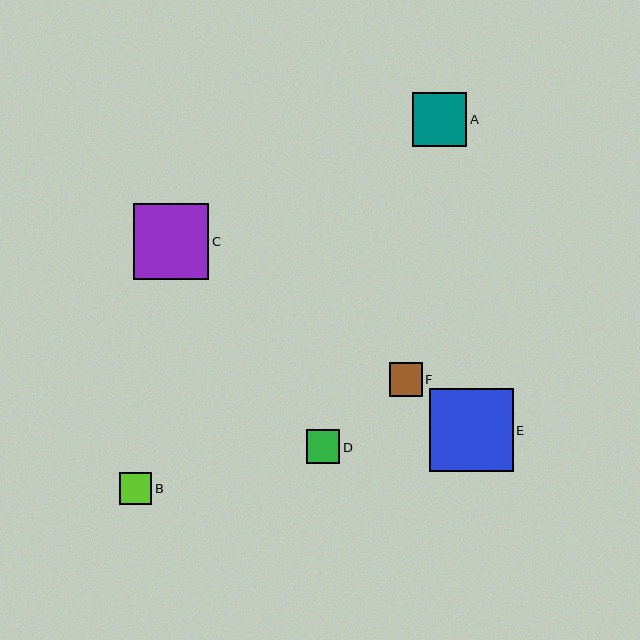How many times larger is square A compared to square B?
Square A is approximately 1.7 times the size of square B.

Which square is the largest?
Square E is the largest with a size of approximately 84 pixels.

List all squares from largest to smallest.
From largest to smallest: E, C, A, D, F, B.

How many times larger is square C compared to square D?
Square C is approximately 2.2 times the size of square D.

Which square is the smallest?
Square B is the smallest with a size of approximately 32 pixels.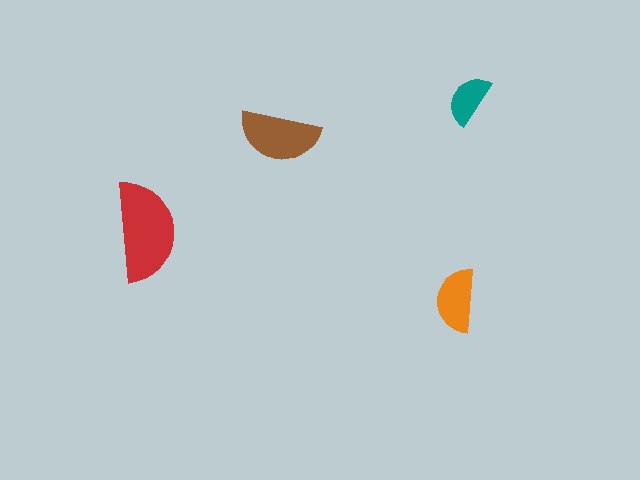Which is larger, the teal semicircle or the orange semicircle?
The orange one.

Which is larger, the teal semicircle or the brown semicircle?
The brown one.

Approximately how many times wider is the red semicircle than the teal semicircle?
About 2 times wider.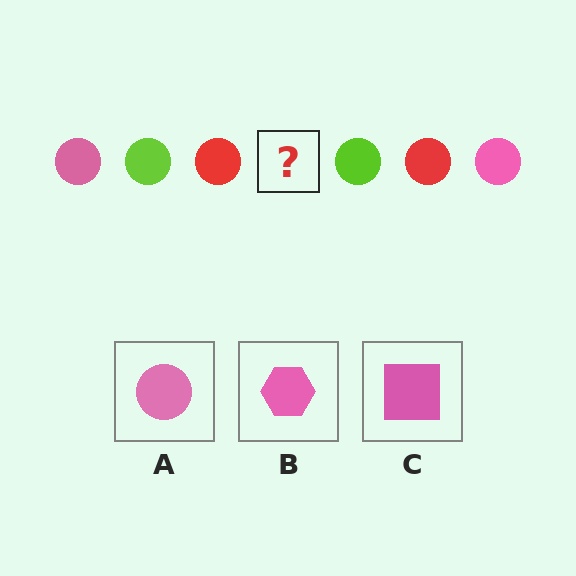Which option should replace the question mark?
Option A.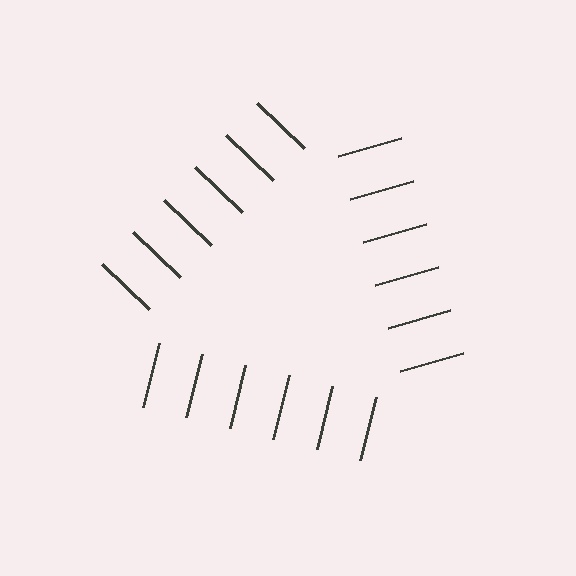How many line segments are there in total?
18 — 6 along each of the 3 edges.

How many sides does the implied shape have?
3 sides — the line-ends trace a triangle.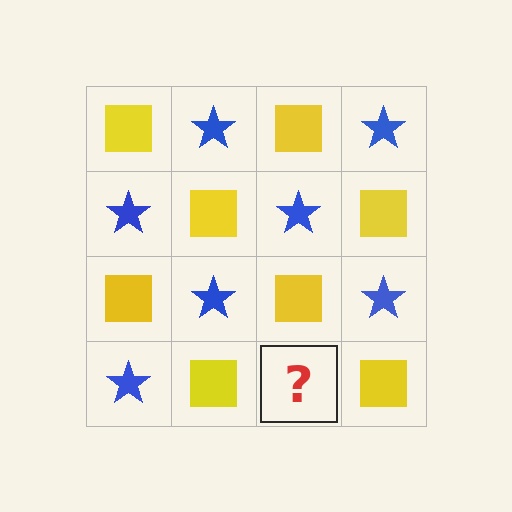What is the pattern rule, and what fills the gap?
The rule is that it alternates yellow square and blue star in a checkerboard pattern. The gap should be filled with a blue star.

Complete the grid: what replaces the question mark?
The question mark should be replaced with a blue star.